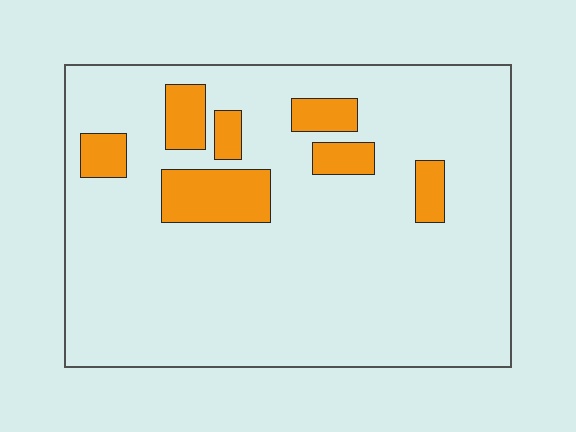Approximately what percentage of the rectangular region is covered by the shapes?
Approximately 15%.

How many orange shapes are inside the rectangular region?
7.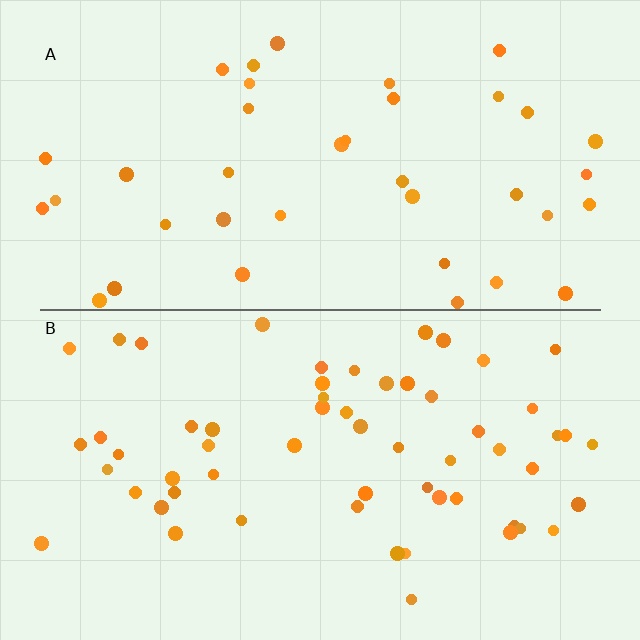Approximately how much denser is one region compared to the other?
Approximately 1.5× — region B over region A.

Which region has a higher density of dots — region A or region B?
B (the bottom).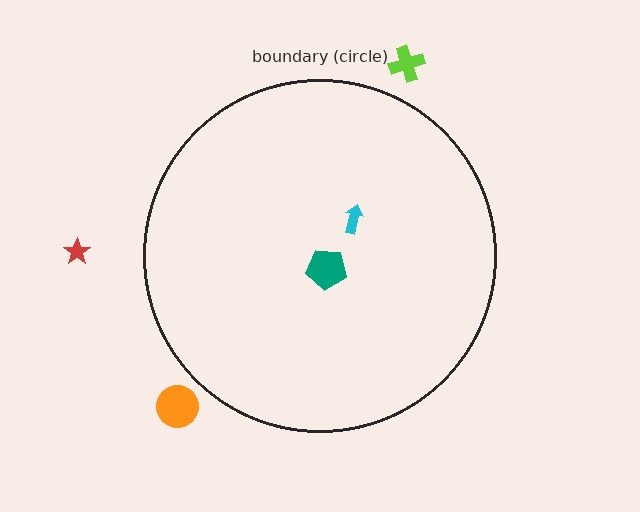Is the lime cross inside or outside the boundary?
Outside.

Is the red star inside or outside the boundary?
Outside.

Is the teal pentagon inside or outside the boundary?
Inside.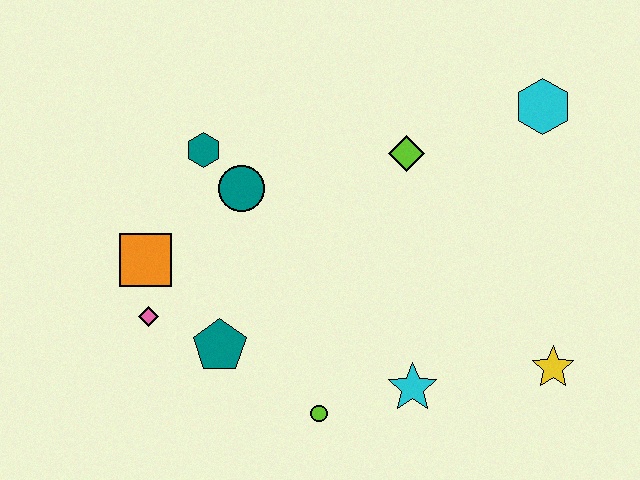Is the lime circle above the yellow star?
No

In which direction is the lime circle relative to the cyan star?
The lime circle is to the left of the cyan star.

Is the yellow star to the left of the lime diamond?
No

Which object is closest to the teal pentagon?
The pink diamond is closest to the teal pentagon.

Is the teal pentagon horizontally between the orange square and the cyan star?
Yes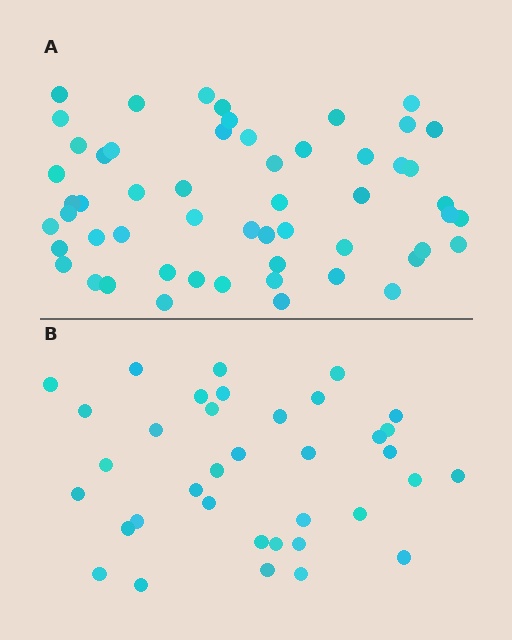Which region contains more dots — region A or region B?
Region A (the top region) has more dots.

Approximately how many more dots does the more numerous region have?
Region A has approximately 20 more dots than region B.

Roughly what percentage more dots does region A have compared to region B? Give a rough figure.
About 55% more.